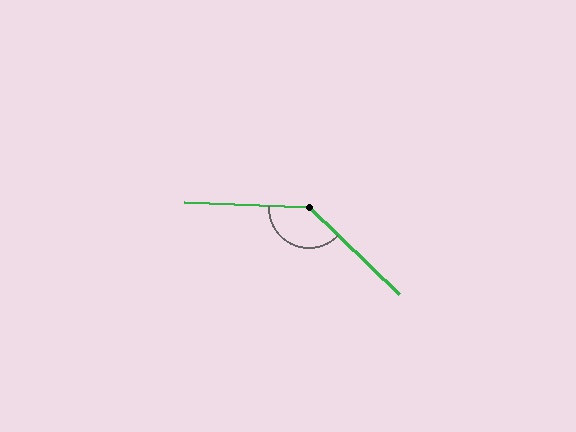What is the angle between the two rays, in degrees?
Approximately 139 degrees.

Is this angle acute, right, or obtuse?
It is obtuse.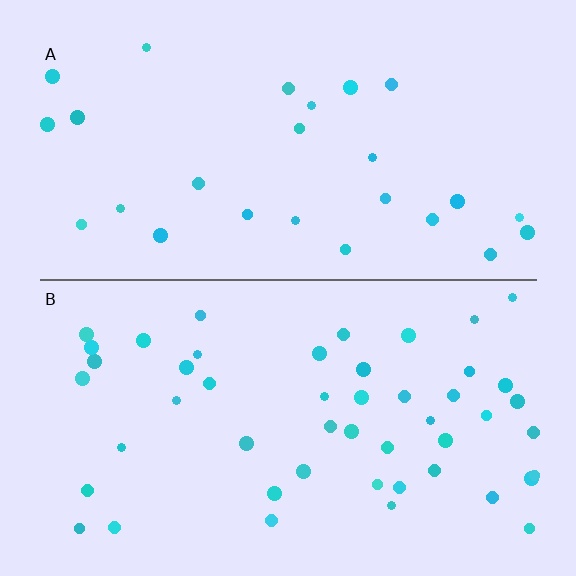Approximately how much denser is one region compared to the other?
Approximately 1.9× — region B over region A.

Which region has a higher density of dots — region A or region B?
B (the bottom).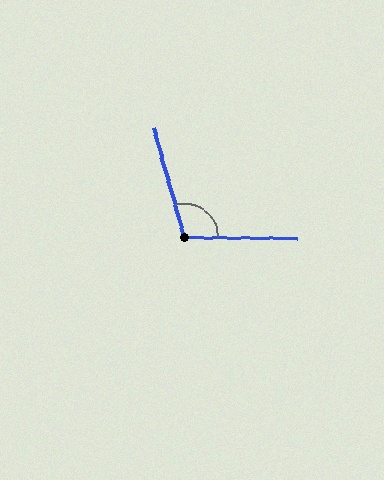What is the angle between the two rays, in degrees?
Approximately 106 degrees.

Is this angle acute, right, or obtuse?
It is obtuse.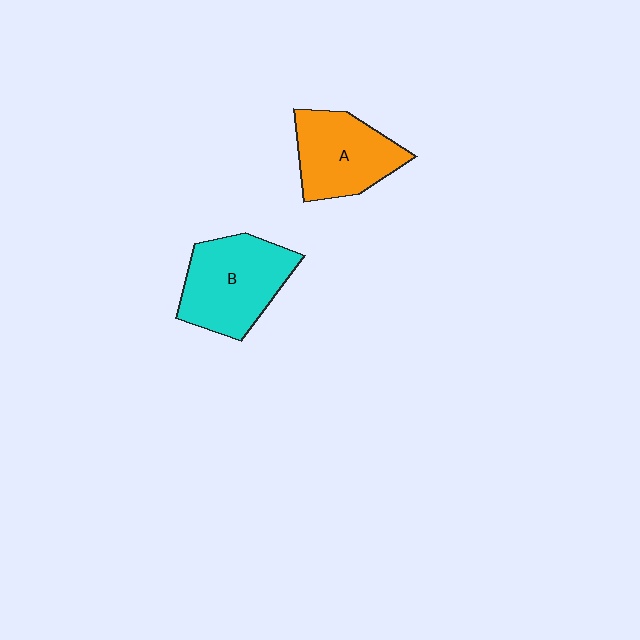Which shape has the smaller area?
Shape A (orange).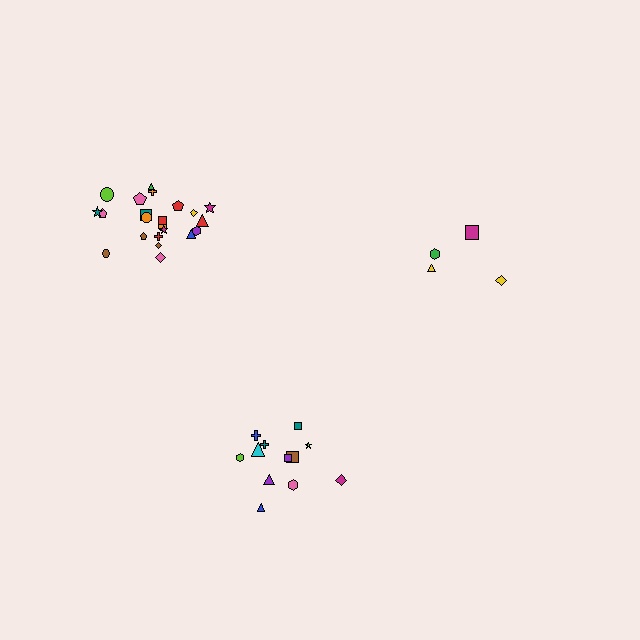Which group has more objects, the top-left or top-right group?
The top-left group.